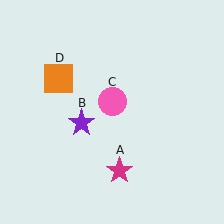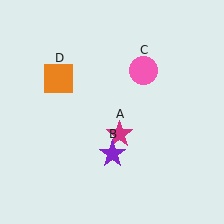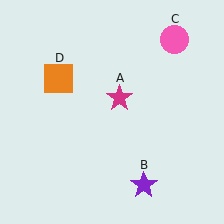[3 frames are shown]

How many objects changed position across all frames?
3 objects changed position: magenta star (object A), purple star (object B), pink circle (object C).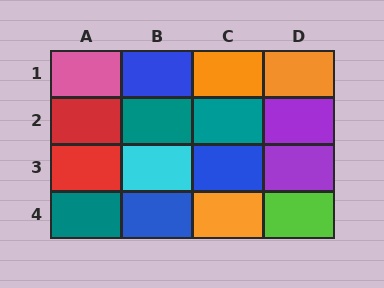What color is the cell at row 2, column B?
Teal.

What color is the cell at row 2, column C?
Teal.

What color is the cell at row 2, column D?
Purple.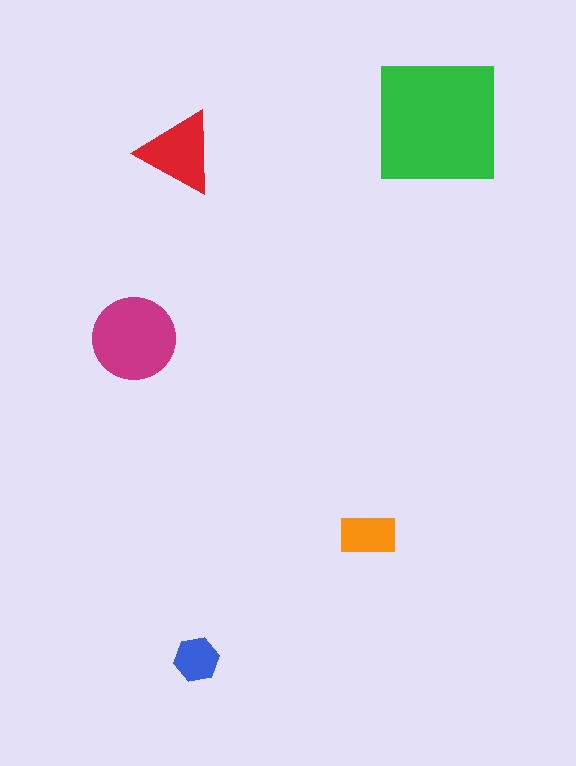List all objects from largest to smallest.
The green square, the magenta circle, the red triangle, the orange rectangle, the blue hexagon.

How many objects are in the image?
There are 5 objects in the image.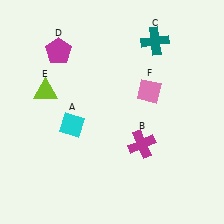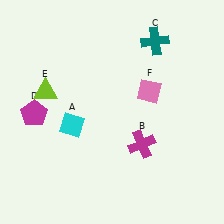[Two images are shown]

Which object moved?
The magenta pentagon (D) moved down.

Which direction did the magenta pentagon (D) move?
The magenta pentagon (D) moved down.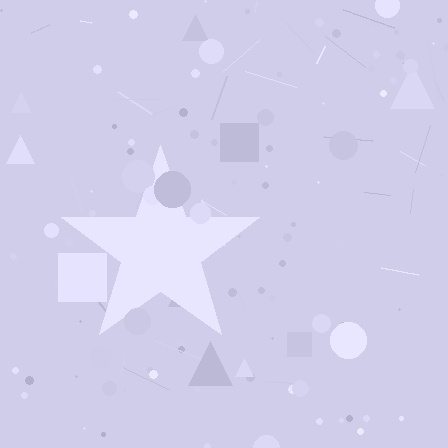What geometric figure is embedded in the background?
A star is embedded in the background.